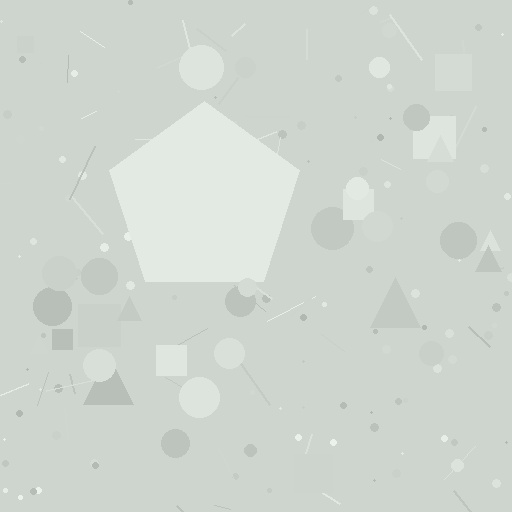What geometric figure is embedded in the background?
A pentagon is embedded in the background.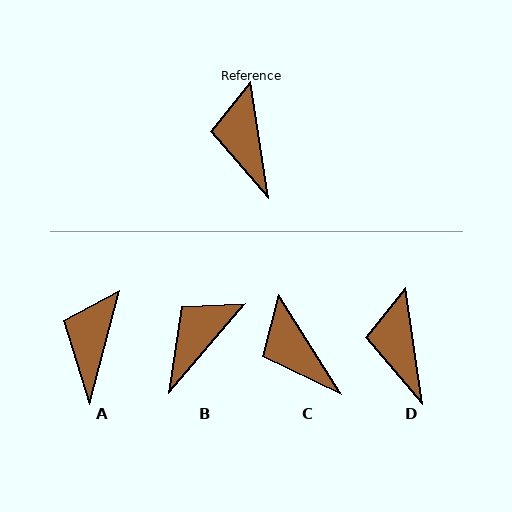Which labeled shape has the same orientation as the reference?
D.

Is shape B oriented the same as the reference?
No, it is off by about 49 degrees.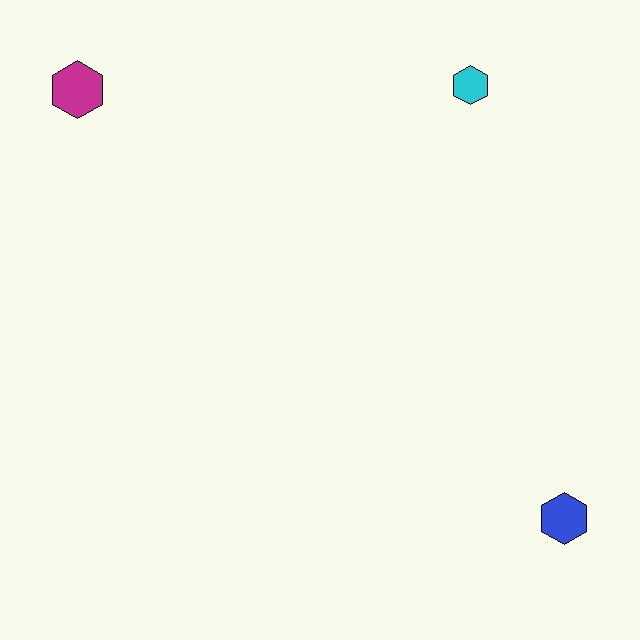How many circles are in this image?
There are no circles.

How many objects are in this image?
There are 3 objects.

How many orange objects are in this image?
There are no orange objects.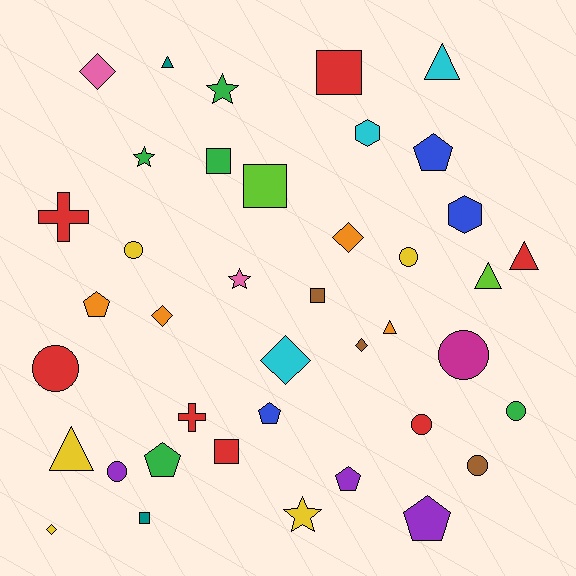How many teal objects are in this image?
There are 2 teal objects.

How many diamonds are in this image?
There are 6 diamonds.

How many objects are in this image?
There are 40 objects.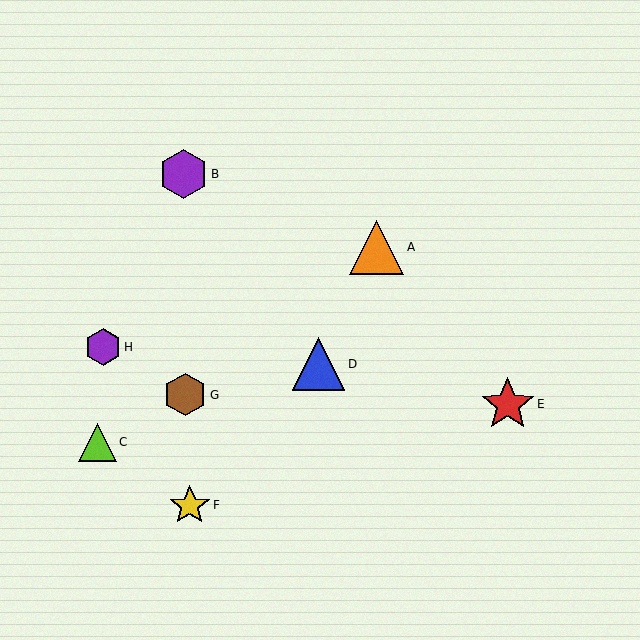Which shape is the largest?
The orange triangle (labeled A) is the largest.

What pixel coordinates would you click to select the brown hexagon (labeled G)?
Click at (185, 395) to select the brown hexagon G.